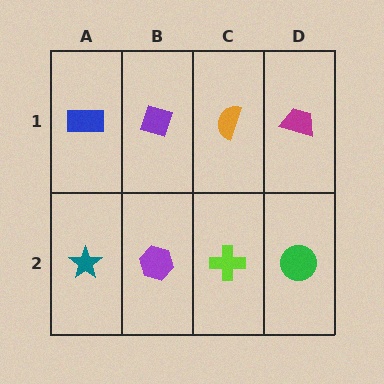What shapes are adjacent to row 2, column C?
An orange semicircle (row 1, column C), a purple hexagon (row 2, column B), a green circle (row 2, column D).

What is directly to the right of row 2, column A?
A purple hexagon.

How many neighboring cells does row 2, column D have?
2.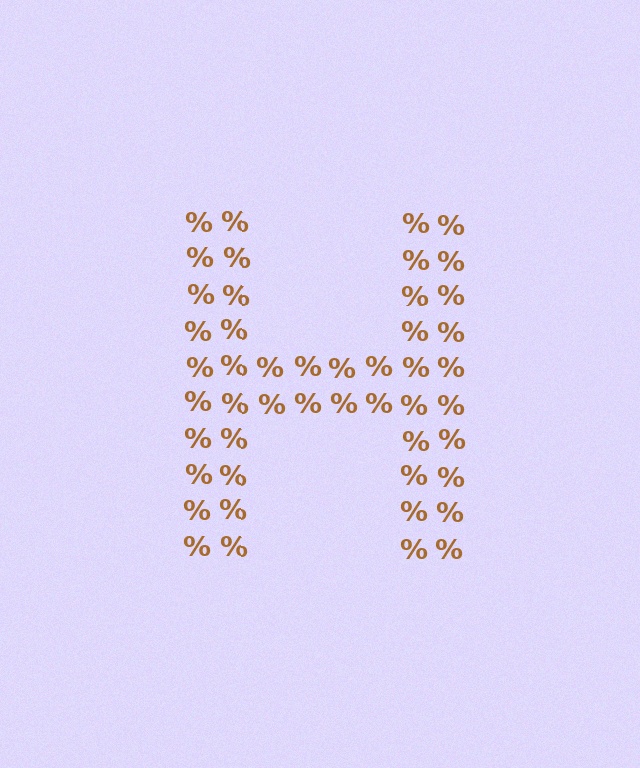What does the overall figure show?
The overall figure shows the letter H.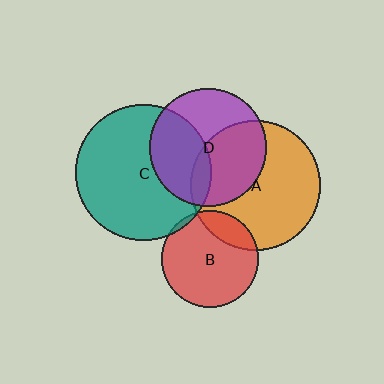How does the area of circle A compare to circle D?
Approximately 1.2 times.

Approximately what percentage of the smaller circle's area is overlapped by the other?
Approximately 20%.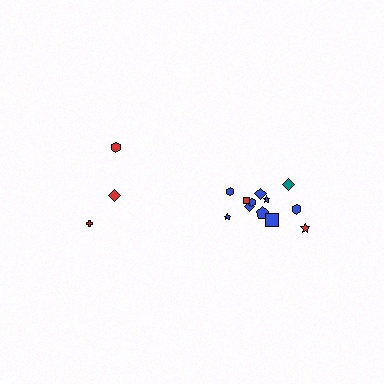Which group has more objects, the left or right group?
The right group.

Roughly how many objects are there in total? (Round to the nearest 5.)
Roughly 15 objects in total.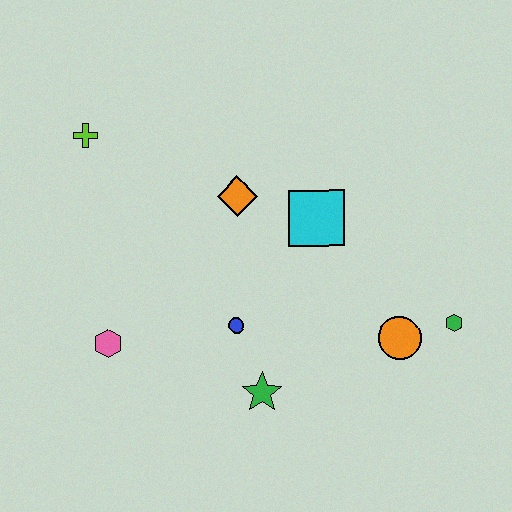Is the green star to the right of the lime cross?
Yes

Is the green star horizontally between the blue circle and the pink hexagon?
No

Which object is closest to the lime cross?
The orange diamond is closest to the lime cross.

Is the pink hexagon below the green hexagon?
Yes